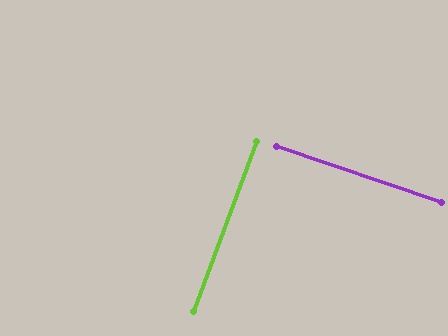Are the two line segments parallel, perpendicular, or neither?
Perpendicular — they meet at approximately 88°.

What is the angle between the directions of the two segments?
Approximately 88 degrees.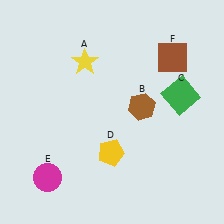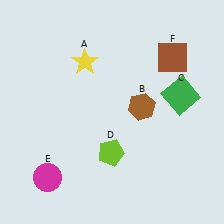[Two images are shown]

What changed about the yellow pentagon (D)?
In Image 1, D is yellow. In Image 2, it changed to lime.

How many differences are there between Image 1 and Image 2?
There is 1 difference between the two images.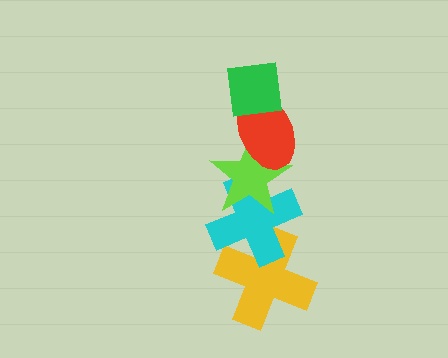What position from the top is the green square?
The green square is 1st from the top.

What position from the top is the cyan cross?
The cyan cross is 4th from the top.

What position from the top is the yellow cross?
The yellow cross is 5th from the top.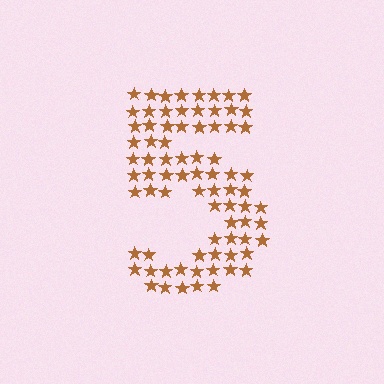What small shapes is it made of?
It is made of small stars.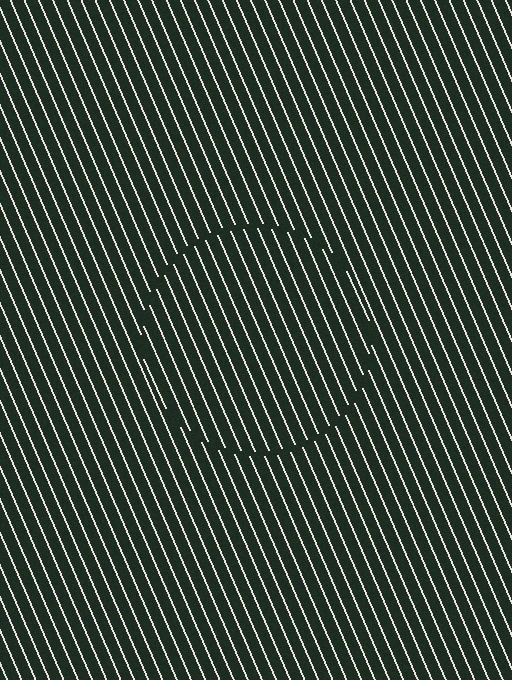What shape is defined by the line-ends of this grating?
An illusory circle. The interior of the shape contains the same grating, shifted by half a period — the contour is defined by the phase discontinuity where line-ends from the inner and outer gratings abut.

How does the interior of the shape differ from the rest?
The interior of the shape contains the same grating, shifted by half a period — the contour is defined by the phase discontinuity where line-ends from the inner and outer gratings abut.